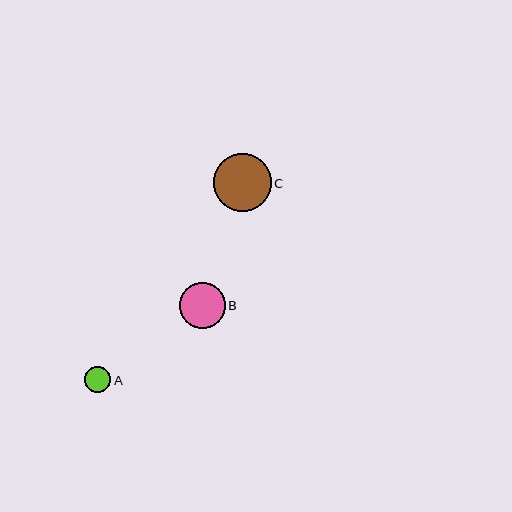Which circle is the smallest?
Circle A is the smallest with a size of approximately 26 pixels.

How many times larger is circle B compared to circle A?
Circle B is approximately 1.8 times the size of circle A.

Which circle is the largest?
Circle C is the largest with a size of approximately 58 pixels.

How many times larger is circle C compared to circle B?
Circle C is approximately 1.3 times the size of circle B.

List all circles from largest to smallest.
From largest to smallest: C, B, A.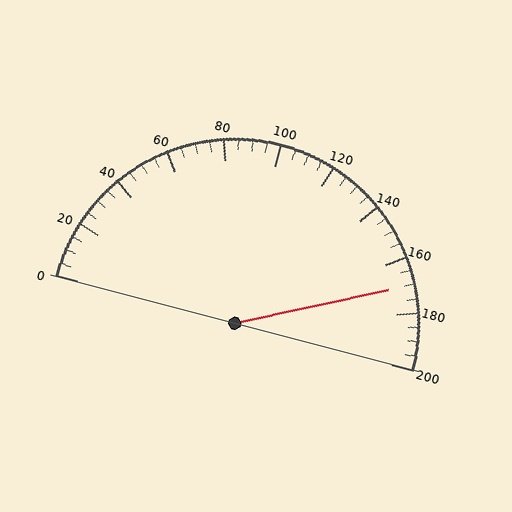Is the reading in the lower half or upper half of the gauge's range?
The reading is in the upper half of the range (0 to 200).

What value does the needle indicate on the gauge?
The needle indicates approximately 170.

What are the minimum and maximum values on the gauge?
The gauge ranges from 0 to 200.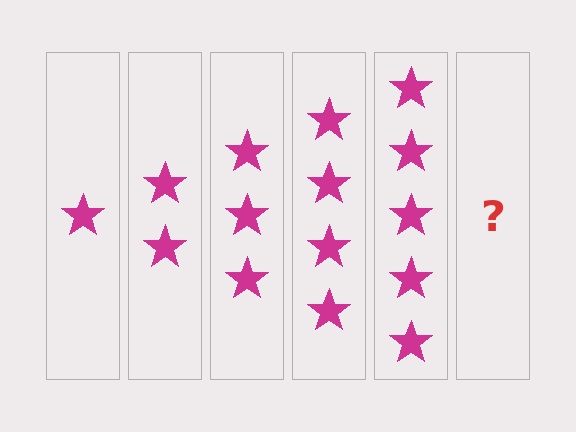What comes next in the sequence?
The next element should be 6 stars.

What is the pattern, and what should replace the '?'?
The pattern is that each step adds one more star. The '?' should be 6 stars.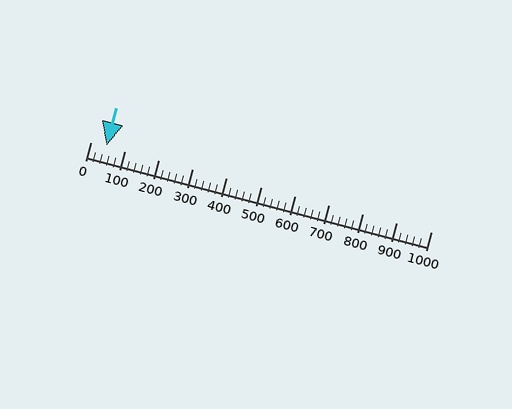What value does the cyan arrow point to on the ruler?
The cyan arrow points to approximately 46.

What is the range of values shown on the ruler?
The ruler shows values from 0 to 1000.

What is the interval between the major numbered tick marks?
The major tick marks are spaced 100 units apart.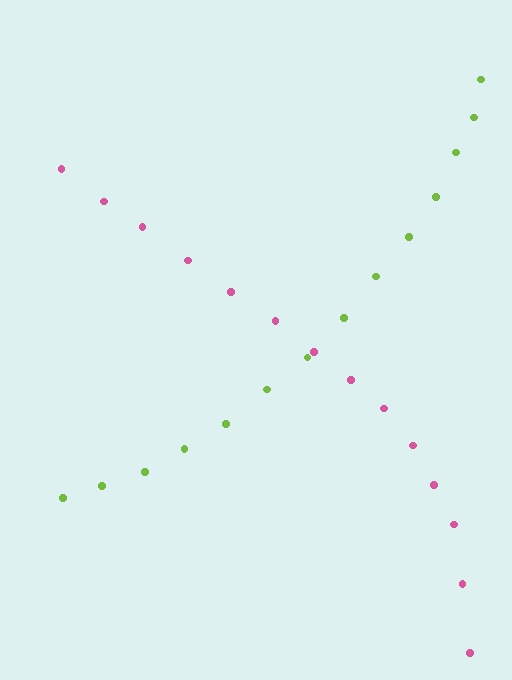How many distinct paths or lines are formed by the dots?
There are 2 distinct paths.